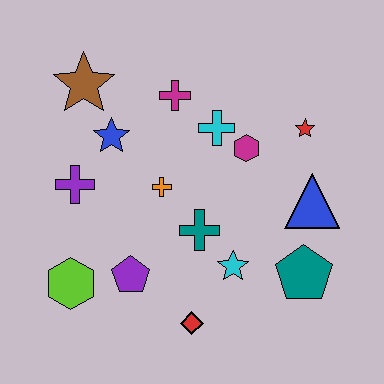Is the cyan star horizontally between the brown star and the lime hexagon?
No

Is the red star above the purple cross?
Yes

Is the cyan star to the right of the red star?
No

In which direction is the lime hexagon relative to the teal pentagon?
The lime hexagon is to the left of the teal pentagon.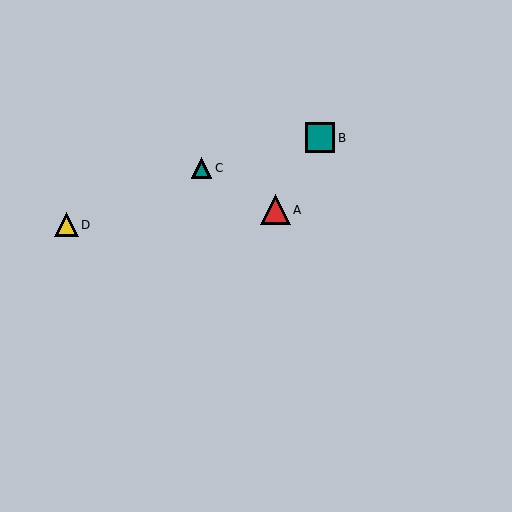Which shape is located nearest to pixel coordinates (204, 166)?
The teal triangle (labeled C) at (202, 168) is nearest to that location.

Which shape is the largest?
The red triangle (labeled A) is the largest.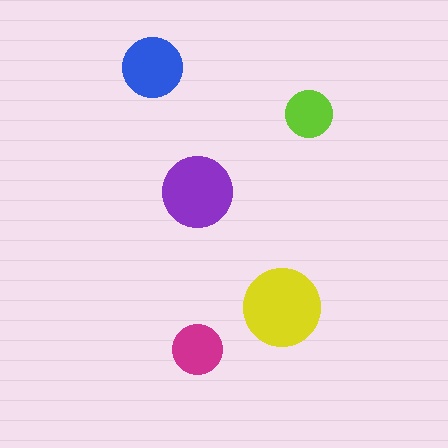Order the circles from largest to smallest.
the yellow one, the purple one, the blue one, the magenta one, the lime one.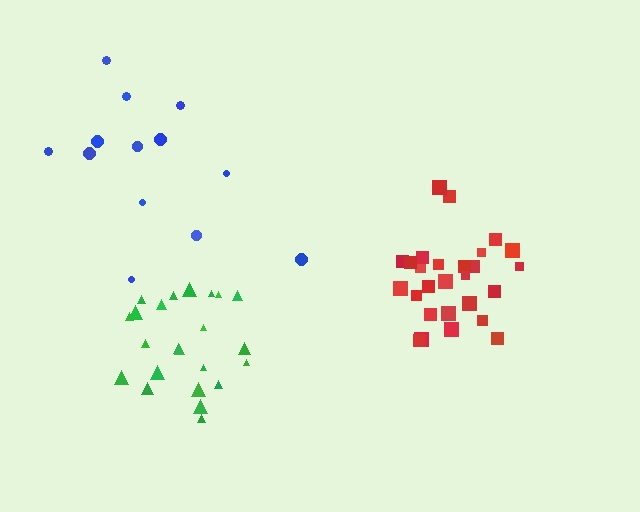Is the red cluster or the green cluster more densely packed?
Red.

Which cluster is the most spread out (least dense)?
Blue.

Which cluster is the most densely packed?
Red.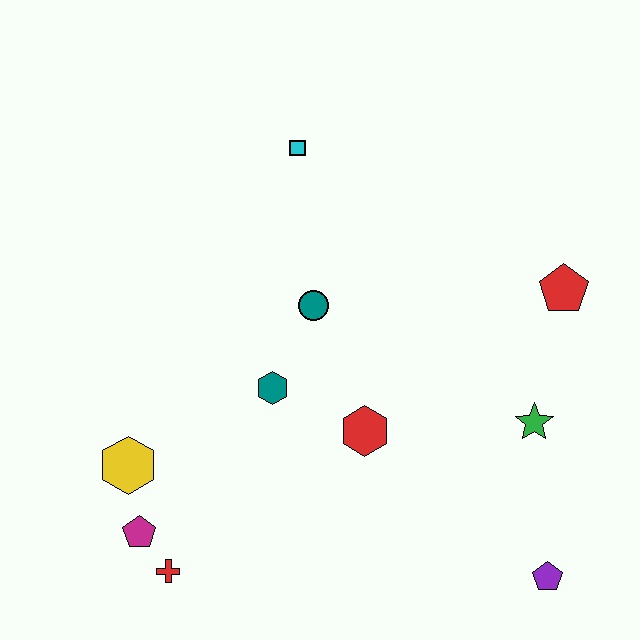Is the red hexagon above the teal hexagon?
No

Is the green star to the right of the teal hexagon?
Yes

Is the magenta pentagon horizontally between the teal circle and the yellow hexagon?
Yes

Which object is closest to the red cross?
The magenta pentagon is closest to the red cross.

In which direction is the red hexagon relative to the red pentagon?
The red hexagon is to the left of the red pentagon.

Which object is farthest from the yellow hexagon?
The red pentagon is farthest from the yellow hexagon.